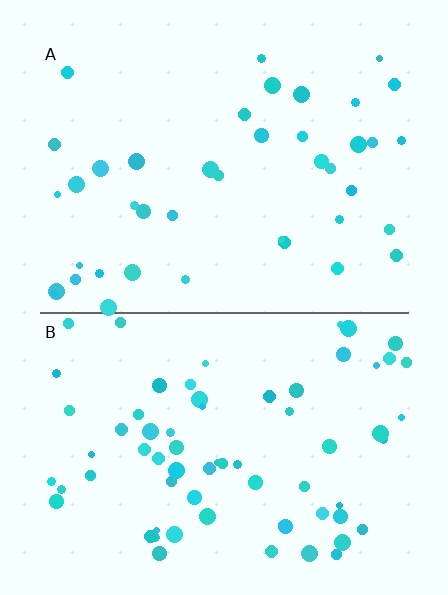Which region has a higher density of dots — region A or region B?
B (the bottom).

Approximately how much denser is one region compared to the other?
Approximately 1.7× — region B over region A.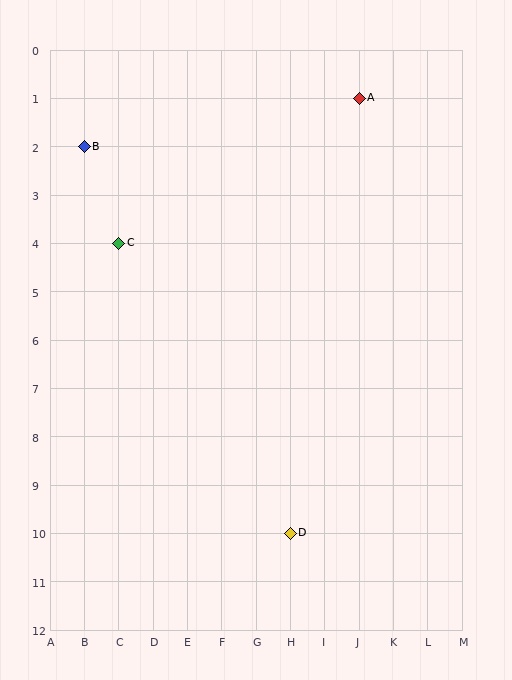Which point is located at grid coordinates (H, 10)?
Point D is at (H, 10).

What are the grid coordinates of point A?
Point A is at grid coordinates (J, 1).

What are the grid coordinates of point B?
Point B is at grid coordinates (B, 2).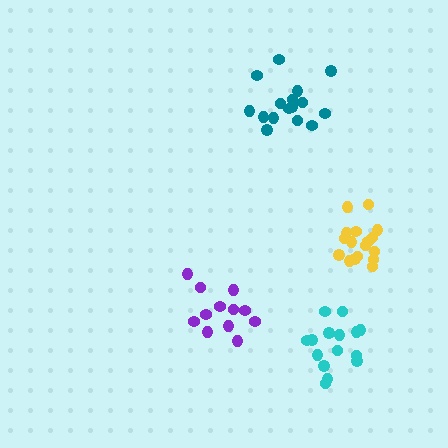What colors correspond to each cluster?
The clusters are colored: cyan, yellow, teal, purple.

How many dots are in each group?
Group 1: 15 dots, Group 2: 17 dots, Group 3: 16 dots, Group 4: 12 dots (60 total).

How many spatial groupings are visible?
There are 4 spatial groupings.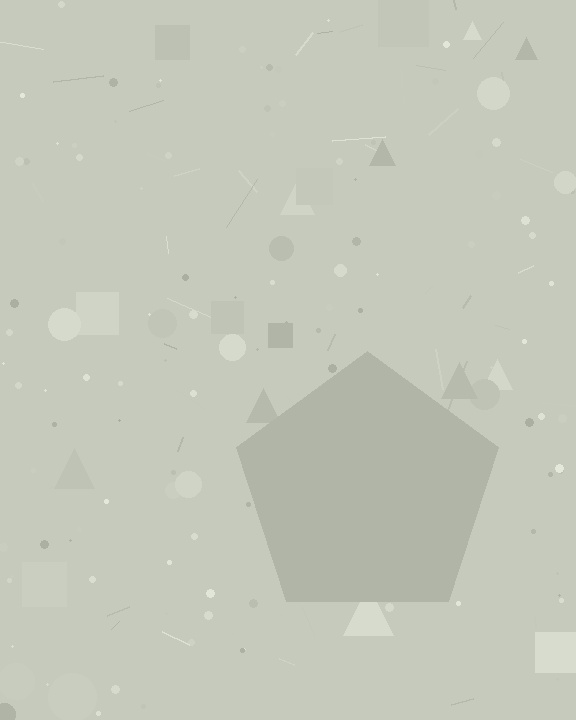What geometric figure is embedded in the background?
A pentagon is embedded in the background.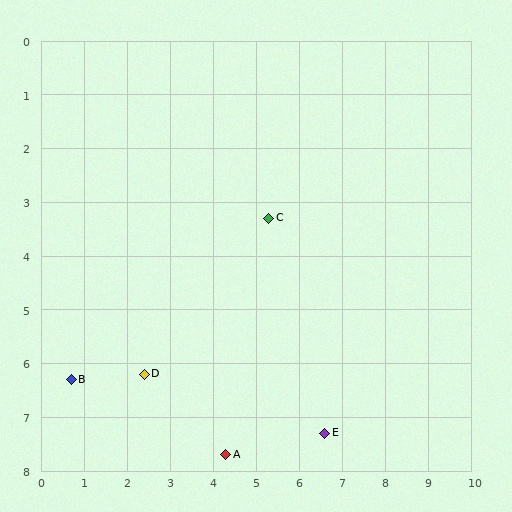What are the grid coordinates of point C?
Point C is at approximately (5.3, 3.3).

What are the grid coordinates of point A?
Point A is at approximately (4.3, 7.7).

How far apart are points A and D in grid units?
Points A and D are about 2.4 grid units apart.